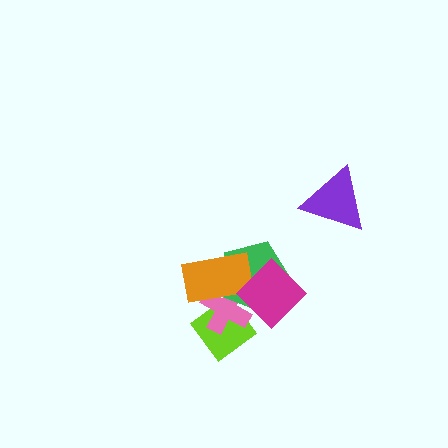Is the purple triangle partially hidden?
No, no other shape covers it.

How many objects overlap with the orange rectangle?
4 objects overlap with the orange rectangle.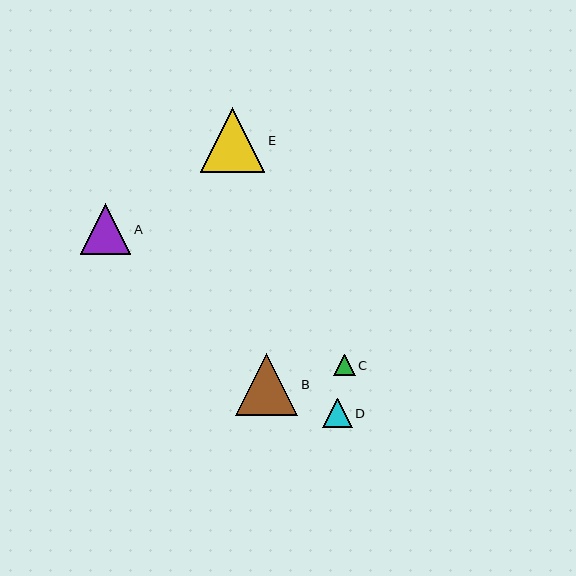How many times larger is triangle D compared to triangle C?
Triangle D is approximately 1.4 times the size of triangle C.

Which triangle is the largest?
Triangle E is the largest with a size of approximately 65 pixels.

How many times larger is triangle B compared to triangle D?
Triangle B is approximately 2.1 times the size of triangle D.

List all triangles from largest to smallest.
From largest to smallest: E, B, A, D, C.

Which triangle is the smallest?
Triangle C is the smallest with a size of approximately 22 pixels.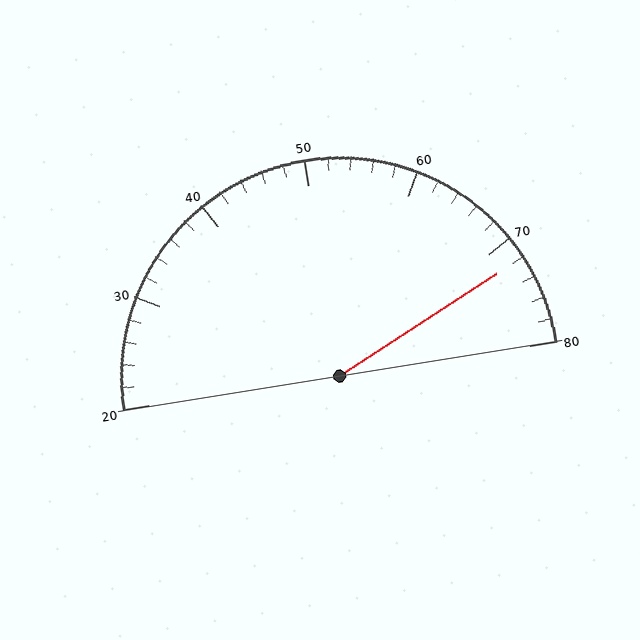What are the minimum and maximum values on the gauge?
The gauge ranges from 20 to 80.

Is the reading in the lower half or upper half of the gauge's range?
The reading is in the upper half of the range (20 to 80).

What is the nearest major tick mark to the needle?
The nearest major tick mark is 70.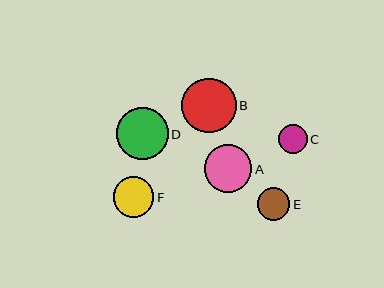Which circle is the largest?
Circle B is the largest with a size of approximately 54 pixels.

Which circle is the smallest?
Circle C is the smallest with a size of approximately 29 pixels.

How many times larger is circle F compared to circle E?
Circle F is approximately 1.2 times the size of circle E.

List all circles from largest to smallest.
From largest to smallest: B, D, A, F, E, C.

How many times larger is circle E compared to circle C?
Circle E is approximately 1.1 times the size of circle C.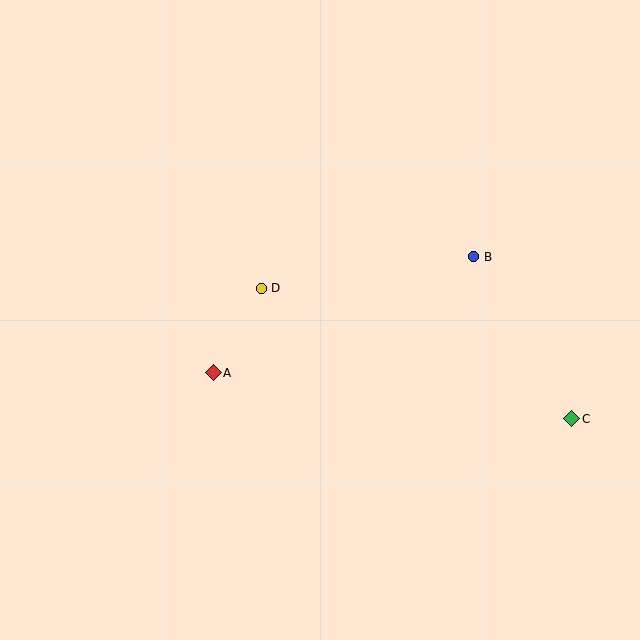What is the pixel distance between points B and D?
The distance between B and D is 215 pixels.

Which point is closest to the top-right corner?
Point B is closest to the top-right corner.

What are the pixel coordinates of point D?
Point D is at (261, 288).